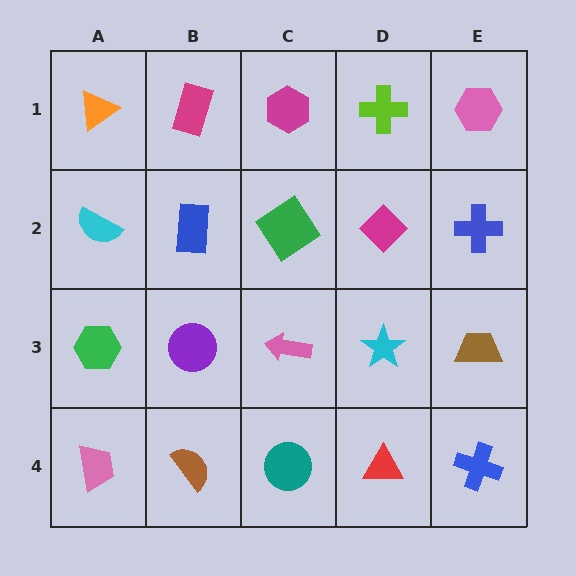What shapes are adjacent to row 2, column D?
A lime cross (row 1, column D), a cyan star (row 3, column D), a green diamond (row 2, column C), a blue cross (row 2, column E).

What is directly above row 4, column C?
A pink arrow.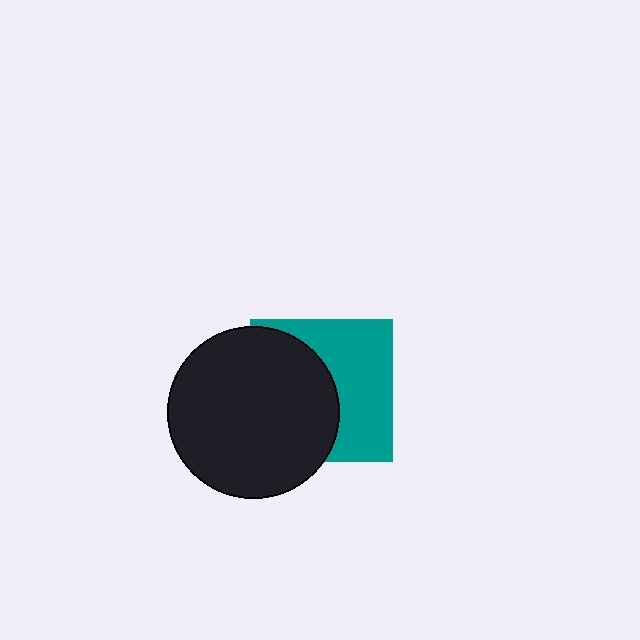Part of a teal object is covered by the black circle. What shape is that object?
It is a square.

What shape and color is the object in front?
The object in front is a black circle.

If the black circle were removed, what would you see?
You would see the complete teal square.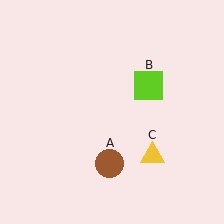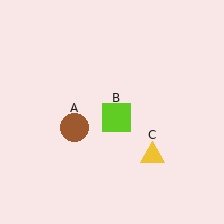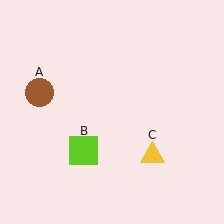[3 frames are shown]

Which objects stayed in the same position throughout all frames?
Yellow triangle (object C) remained stationary.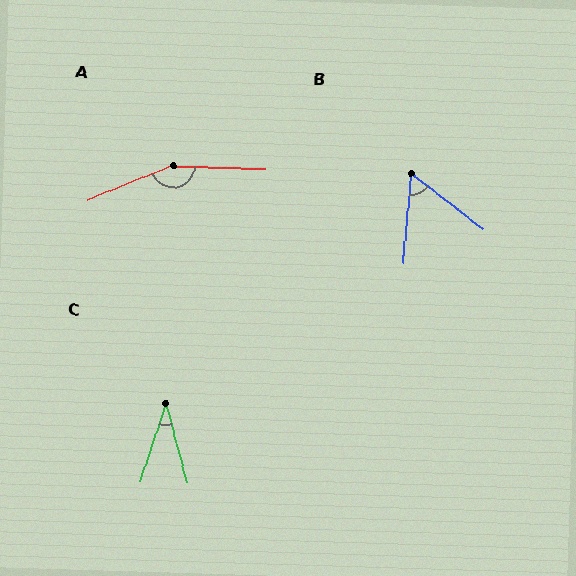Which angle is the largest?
A, at approximately 156 degrees.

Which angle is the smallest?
C, at approximately 33 degrees.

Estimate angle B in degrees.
Approximately 57 degrees.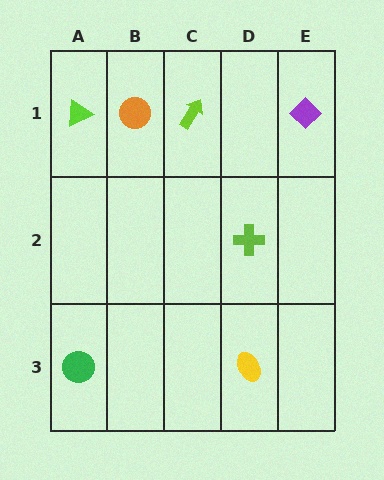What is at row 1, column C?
A lime arrow.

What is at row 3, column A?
A green circle.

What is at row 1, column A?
A lime triangle.